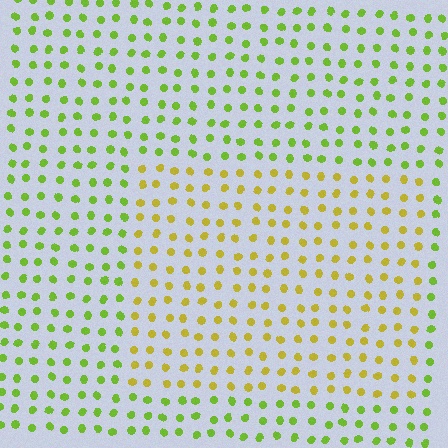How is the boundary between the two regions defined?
The boundary is defined purely by a slight shift in hue (about 38 degrees). Spacing, size, and orientation are identical on both sides.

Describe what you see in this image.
The image is filled with small lime elements in a uniform arrangement. A rectangle-shaped region is visible where the elements are tinted to a slightly different hue, forming a subtle color boundary.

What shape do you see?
I see a rectangle.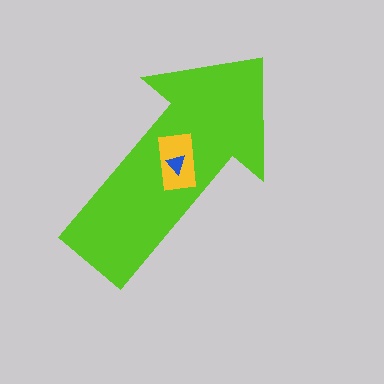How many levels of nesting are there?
3.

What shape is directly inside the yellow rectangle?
The blue triangle.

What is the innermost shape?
The blue triangle.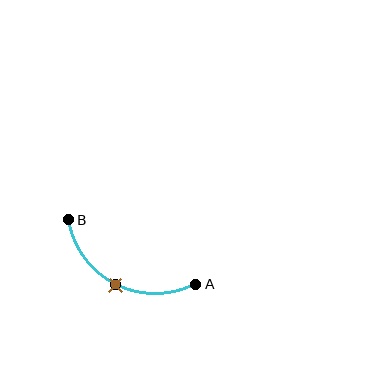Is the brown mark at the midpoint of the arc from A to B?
Yes. The brown mark lies on the arc at equal arc-length from both A and B — it is the arc midpoint.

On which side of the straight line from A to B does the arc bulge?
The arc bulges below the straight line connecting A and B.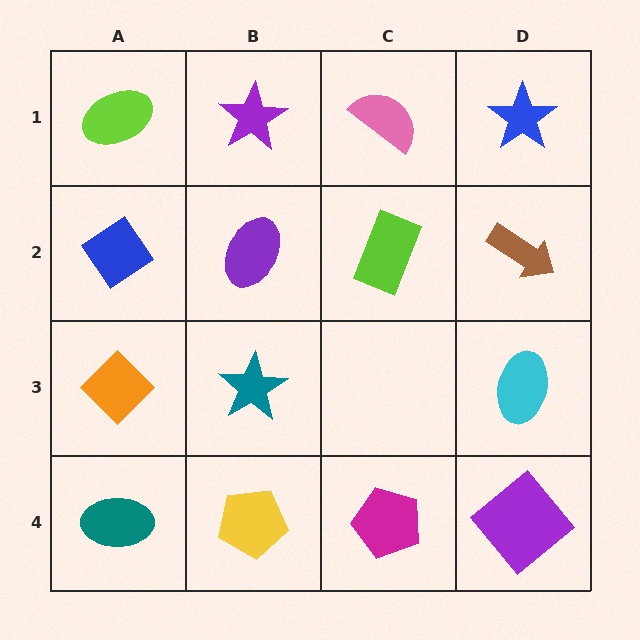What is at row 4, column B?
A yellow pentagon.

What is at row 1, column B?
A purple star.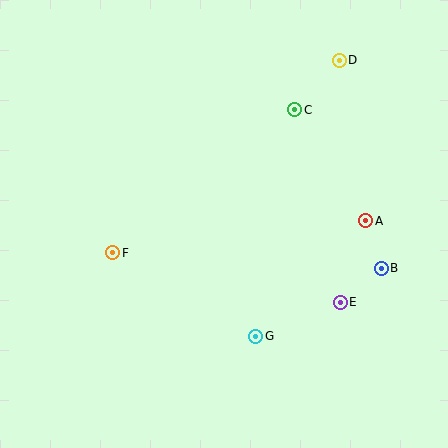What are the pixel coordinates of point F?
Point F is at (113, 253).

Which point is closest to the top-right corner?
Point D is closest to the top-right corner.